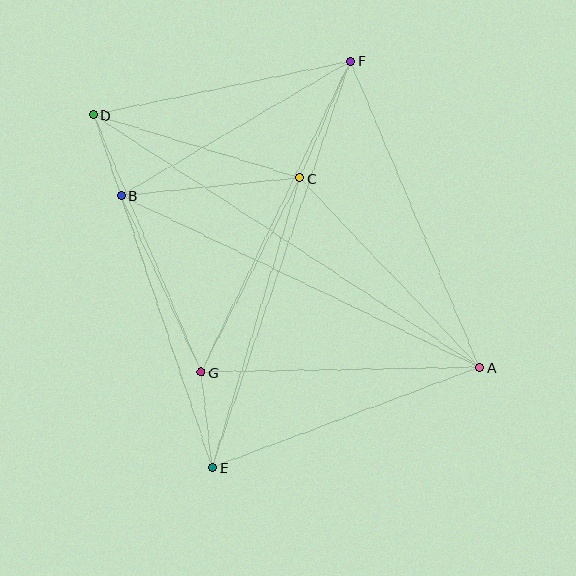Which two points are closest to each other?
Points B and D are closest to each other.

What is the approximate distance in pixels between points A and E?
The distance between A and E is approximately 285 pixels.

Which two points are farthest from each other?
Points A and D are farthest from each other.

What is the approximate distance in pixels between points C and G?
The distance between C and G is approximately 218 pixels.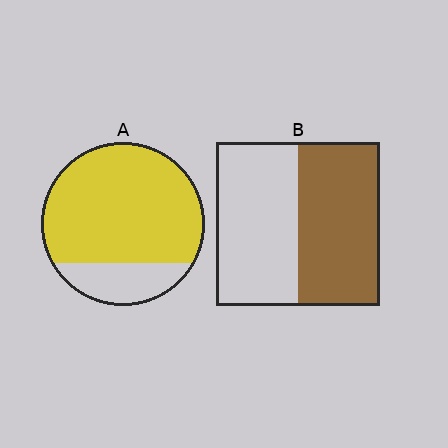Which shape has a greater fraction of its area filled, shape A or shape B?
Shape A.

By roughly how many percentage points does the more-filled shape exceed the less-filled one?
By roughly 30 percentage points (A over B).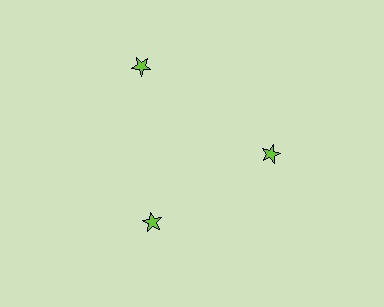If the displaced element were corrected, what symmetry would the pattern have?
It would have 3-fold rotational symmetry — the pattern would map onto itself every 120 degrees.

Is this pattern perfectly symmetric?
No. The 3 lime stars are arranged in a ring, but one element near the 11 o'clock position is pushed outward from the center, breaking the 3-fold rotational symmetry.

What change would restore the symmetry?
The symmetry would be restored by moving it inward, back onto the ring so that all 3 stars sit at equal angles and equal distance from the center.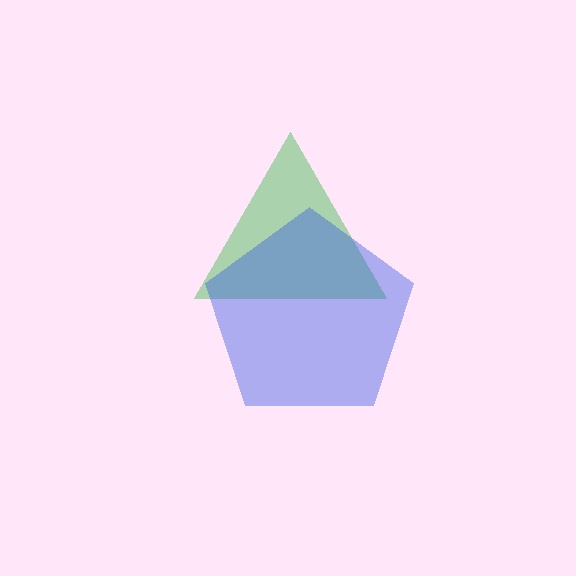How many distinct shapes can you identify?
There are 2 distinct shapes: a green triangle, a blue pentagon.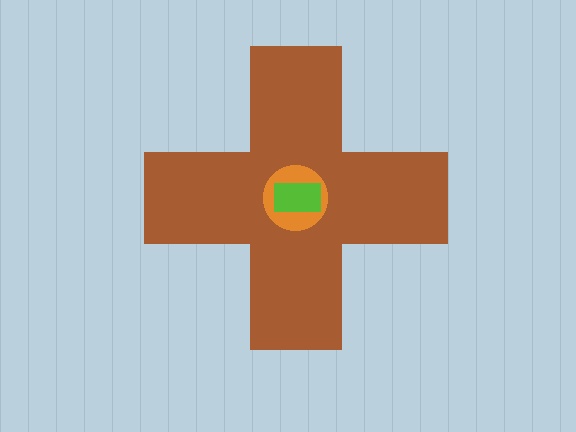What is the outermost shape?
The brown cross.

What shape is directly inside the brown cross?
The orange circle.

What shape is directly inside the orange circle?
The lime rectangle.